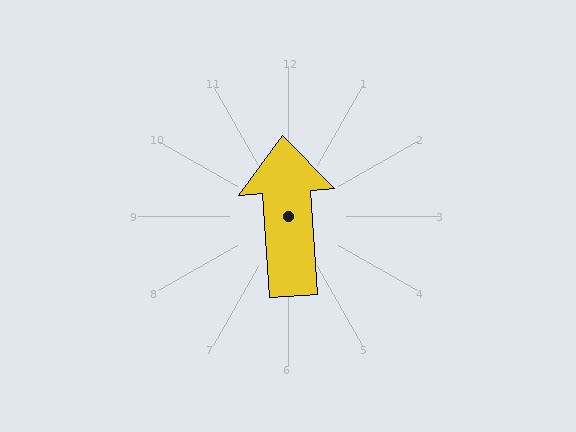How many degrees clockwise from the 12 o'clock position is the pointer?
Approximately 356 degrees.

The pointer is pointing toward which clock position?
Roughly 12 o'clock.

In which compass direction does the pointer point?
North.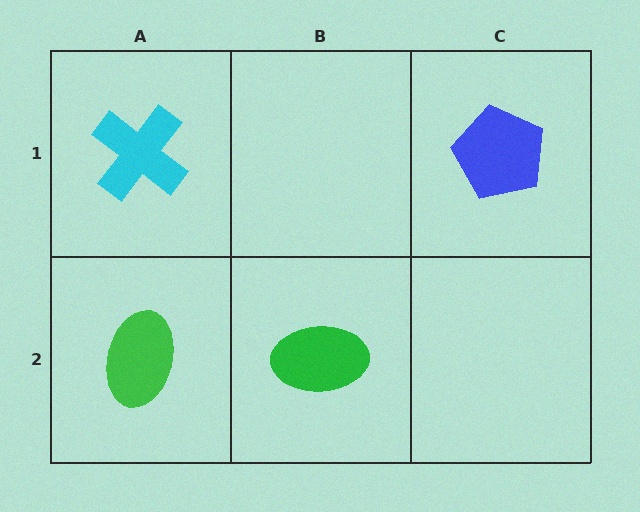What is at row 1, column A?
A cyan cross.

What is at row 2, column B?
A green ellipse.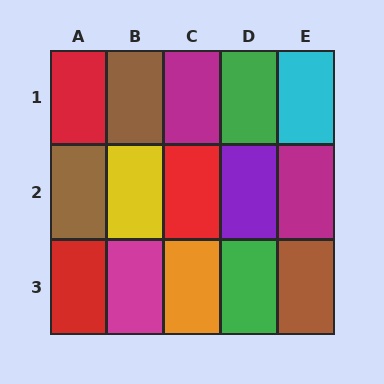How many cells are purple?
1 cell is purple.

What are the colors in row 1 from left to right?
Red, brown, magenta, green, cyan.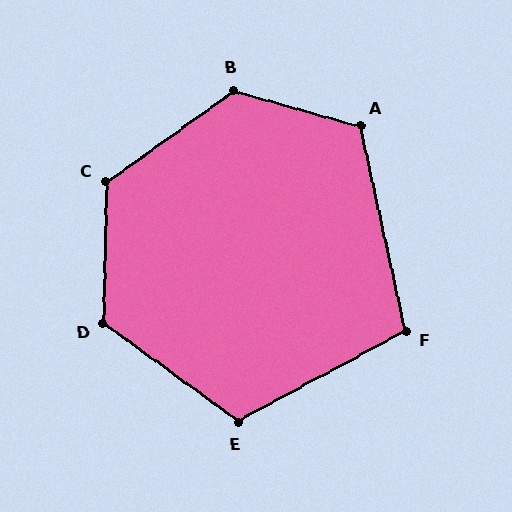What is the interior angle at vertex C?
Approximately 127 degrees (obtuse).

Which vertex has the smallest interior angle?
F, at approximately 106 degrees.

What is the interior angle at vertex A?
Approximately 118 degrees (obtuse).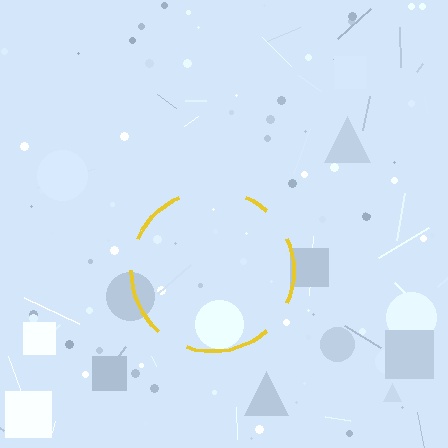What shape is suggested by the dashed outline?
The dashed outline suggests a circle.